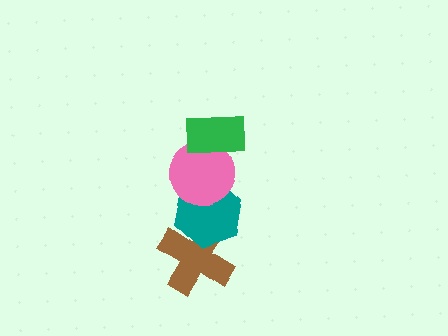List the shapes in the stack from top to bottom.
From top to bottom: the green rectangle, the pink circle, the teal hexagon, the brown cross.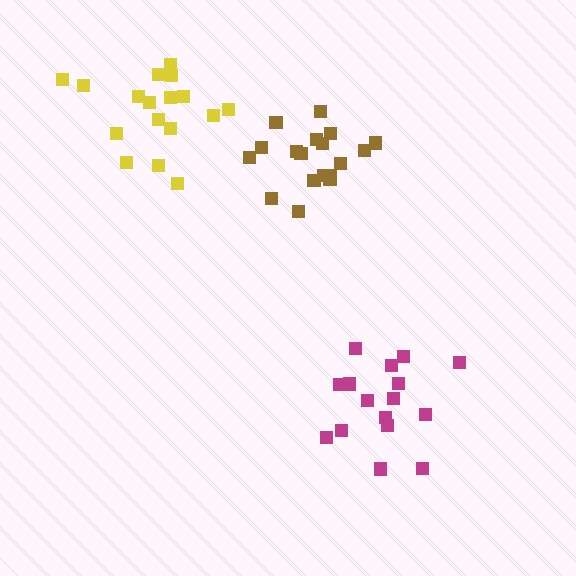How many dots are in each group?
Group 1: 16 dots, Group 2: 17 dots, Group 3: 18 dots (51 total).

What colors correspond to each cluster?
The clusters are colored: magenta, yellow, brown.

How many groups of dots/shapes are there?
There are 3 groups.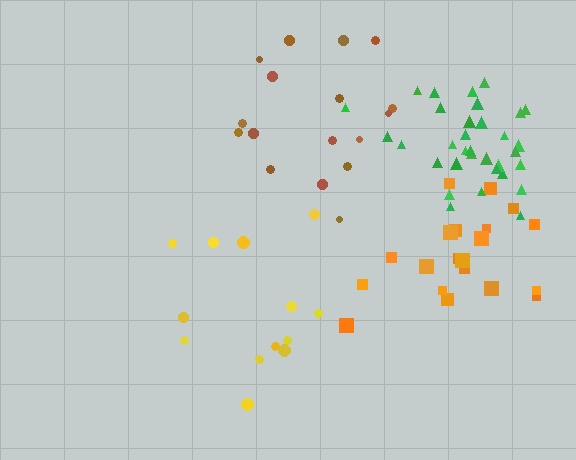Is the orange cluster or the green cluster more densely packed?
Green.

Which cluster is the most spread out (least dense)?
Yellow.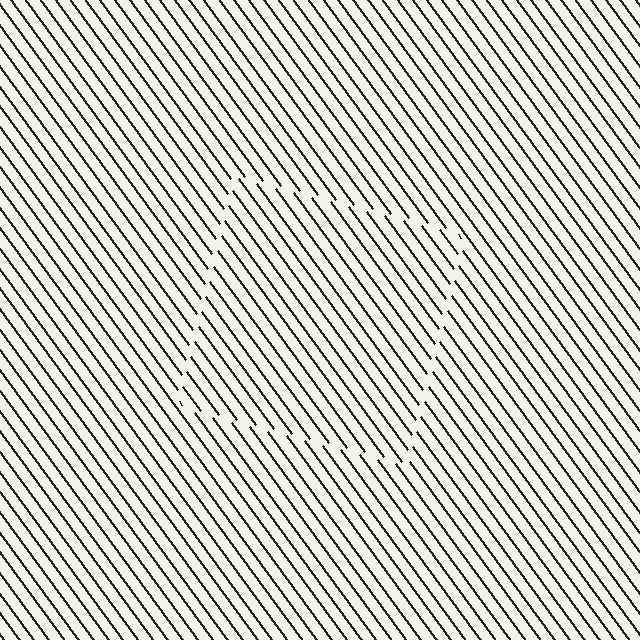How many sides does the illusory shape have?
4 sides — the line-ends trace a square.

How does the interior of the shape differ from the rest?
The interior of the shape contains the same grating, shifted by half a period — the contour is defined by the phase discontinuity where line-ends from the inner and outer gratings abut.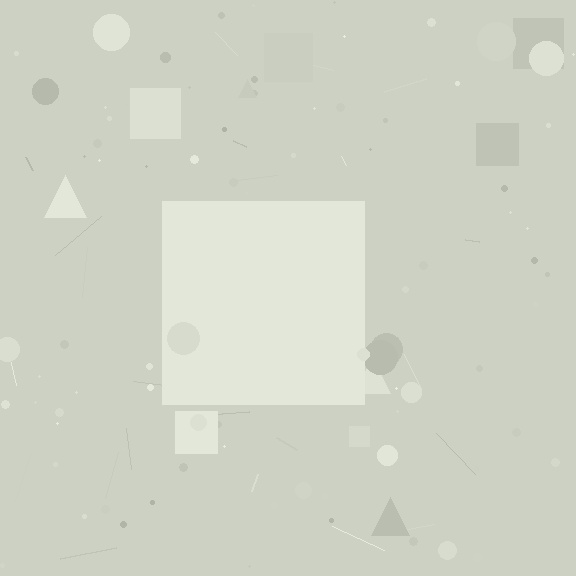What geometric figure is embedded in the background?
A square is embedded in the background.